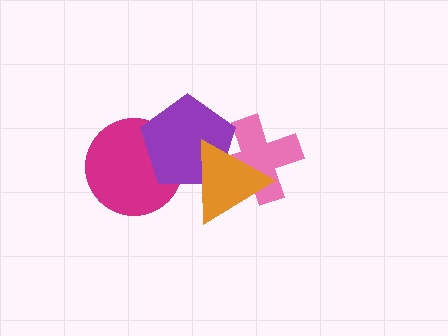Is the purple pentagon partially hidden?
Yes, it is partially covered by another shape.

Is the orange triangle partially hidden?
No, no other shape covers it.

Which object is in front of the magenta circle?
The purple pentagon is in front of the magenta circle.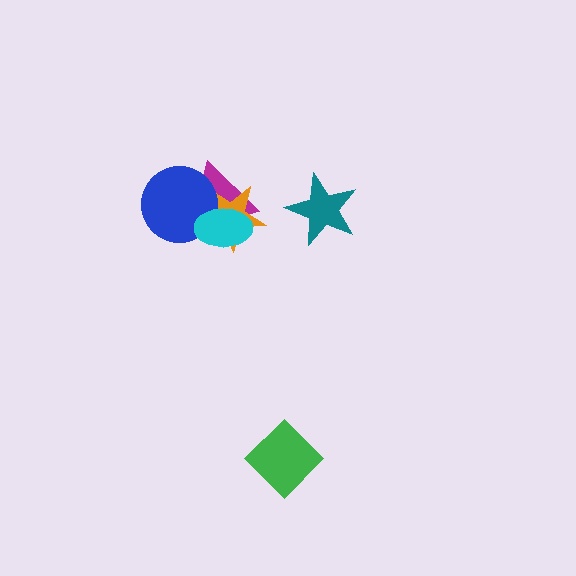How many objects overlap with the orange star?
3 objects overlap with the orange star.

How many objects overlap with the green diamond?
0 objects overlap with the green diamond.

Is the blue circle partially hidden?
Yes, it is partially covered by another shape.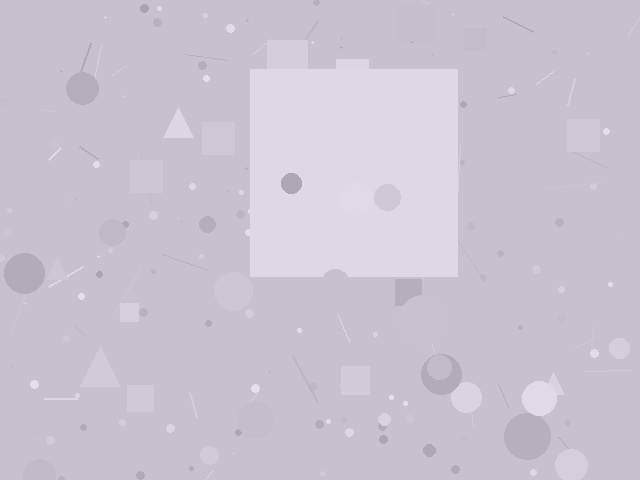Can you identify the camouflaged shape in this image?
The camouflaged shape is a square.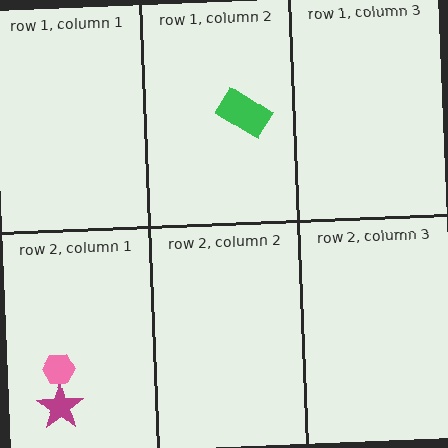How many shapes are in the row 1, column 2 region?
1.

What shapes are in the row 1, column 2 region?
The green rectangle.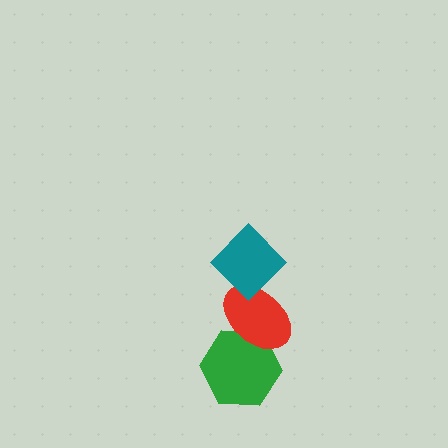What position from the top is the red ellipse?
The red ellipse is 2nd from the top.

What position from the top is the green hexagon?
The green hexagon is 3rd from the top.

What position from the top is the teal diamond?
The teal diamond is 1st from the top.